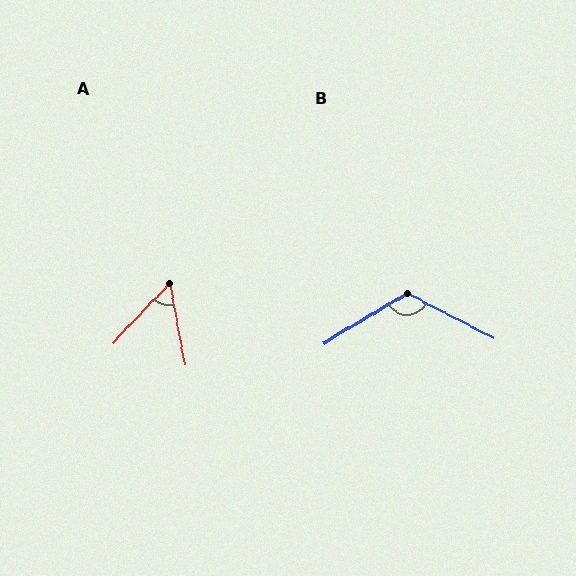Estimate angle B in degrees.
Approximately 122 degrees.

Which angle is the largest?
B, at approximately 122 degrees.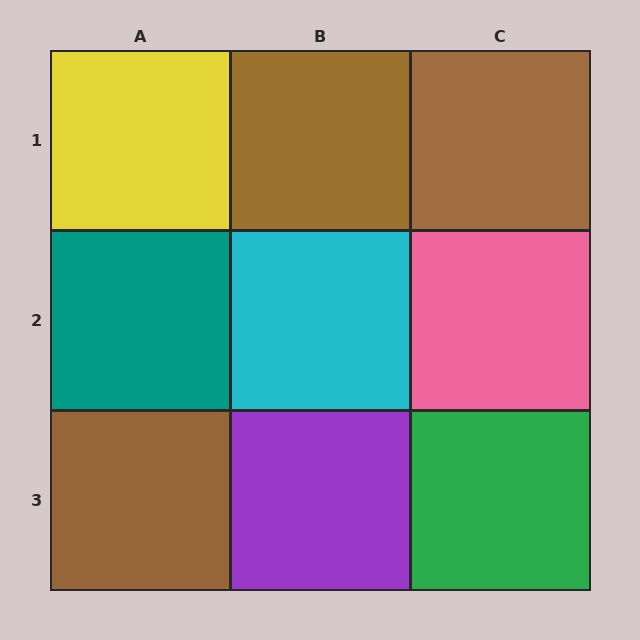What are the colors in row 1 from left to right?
Yellow, brown, brown.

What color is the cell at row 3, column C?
Green.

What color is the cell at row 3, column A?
Brown.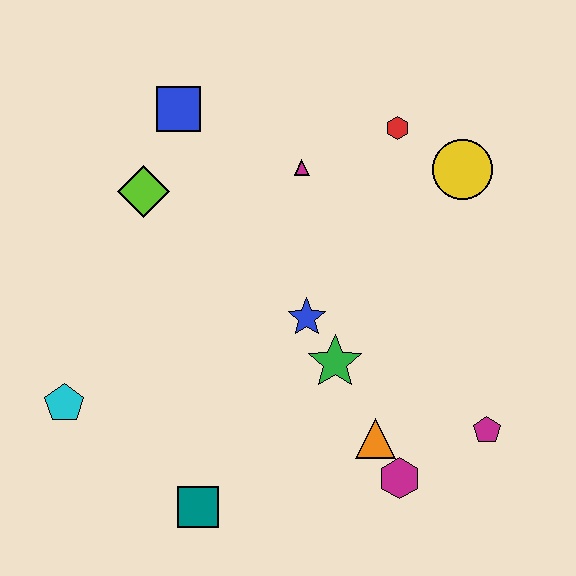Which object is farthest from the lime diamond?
The magenta pentagon is farthest from the lime diamond.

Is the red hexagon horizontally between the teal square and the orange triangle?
No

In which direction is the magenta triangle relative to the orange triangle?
The magenta triangle is above the orange triangle.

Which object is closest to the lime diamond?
The blue square is closest to the lime diamond.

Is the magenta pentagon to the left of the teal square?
No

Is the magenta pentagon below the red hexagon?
Yes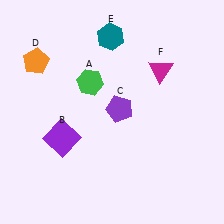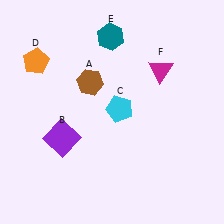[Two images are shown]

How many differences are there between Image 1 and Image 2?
There are 2 differences between the two images.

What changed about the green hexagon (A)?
In Image 1, A is green. In Image 2, it changed to brown.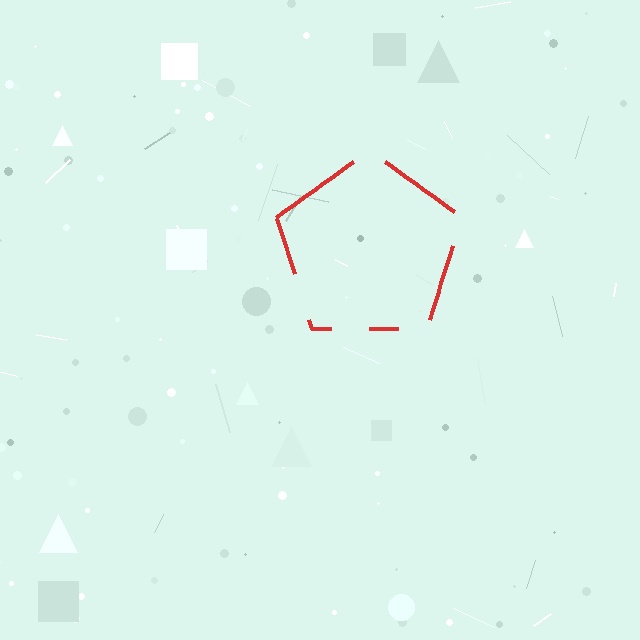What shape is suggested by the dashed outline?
The dashed outline suggests a pentagon.